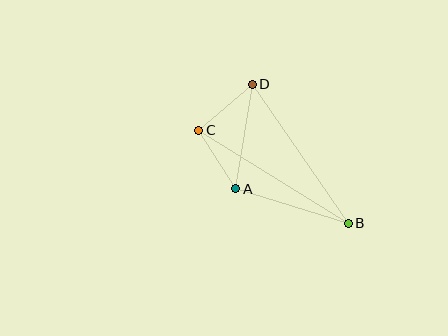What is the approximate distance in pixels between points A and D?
The distance between A and D is approximately 106 pixels.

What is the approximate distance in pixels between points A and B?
The distance between A and B is approximately 118 pixels.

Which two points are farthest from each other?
Points B and C are farthest from each other.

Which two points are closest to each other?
Points A and C are closest to each other.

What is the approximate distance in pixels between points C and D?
The distance between C and D is approximately 71 pixels.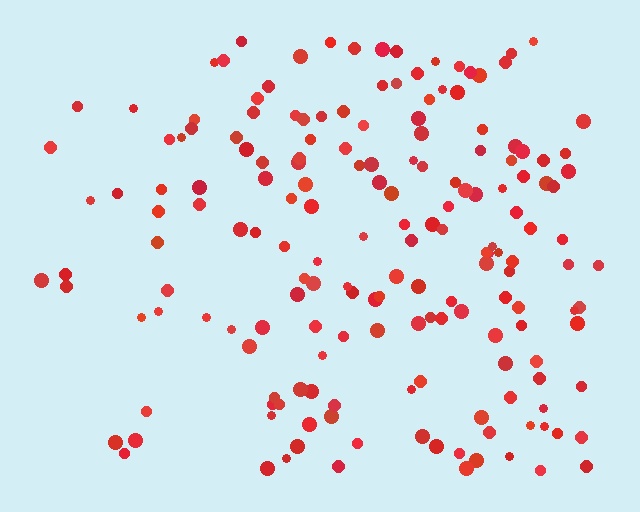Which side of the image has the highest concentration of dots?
The right.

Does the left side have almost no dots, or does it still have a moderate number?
Still a moderate number, just noticeably fewer than the right.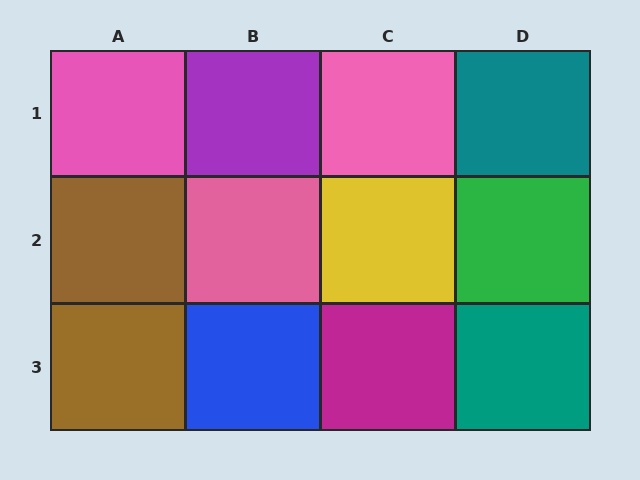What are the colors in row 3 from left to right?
Brown, blue, magenta, teal.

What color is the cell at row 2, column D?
Green.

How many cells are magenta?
1 cell is magenta.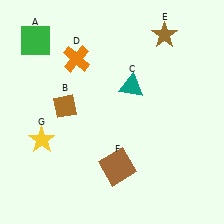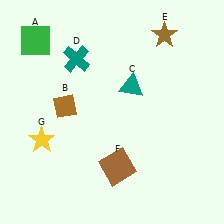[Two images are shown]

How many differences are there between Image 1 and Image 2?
There is 1 difference between the two images.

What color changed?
The cross (D) changed from orange in Image 1 to teal in Image 2.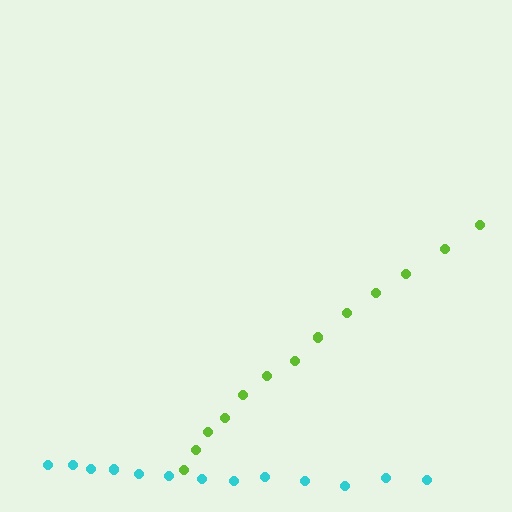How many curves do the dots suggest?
There are 2 distinct paths.